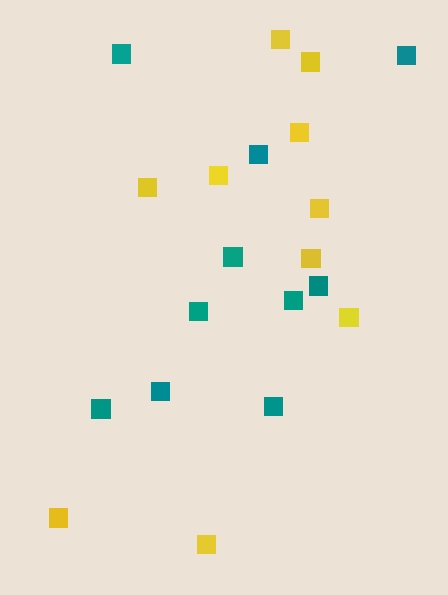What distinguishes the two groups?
There are 2 groups: one group of yellow squares (10) and one group of teal squares (10).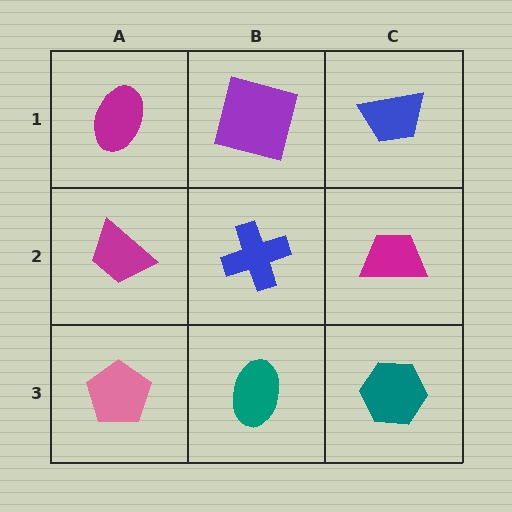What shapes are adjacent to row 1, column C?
A magenta trapezoid (row 2, column C), a purple square (row 1, column B).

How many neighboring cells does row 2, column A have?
3.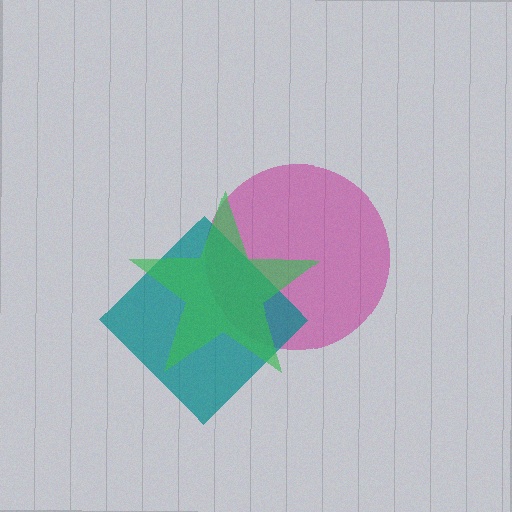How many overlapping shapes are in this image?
There are 3 overlapping shapes in the image.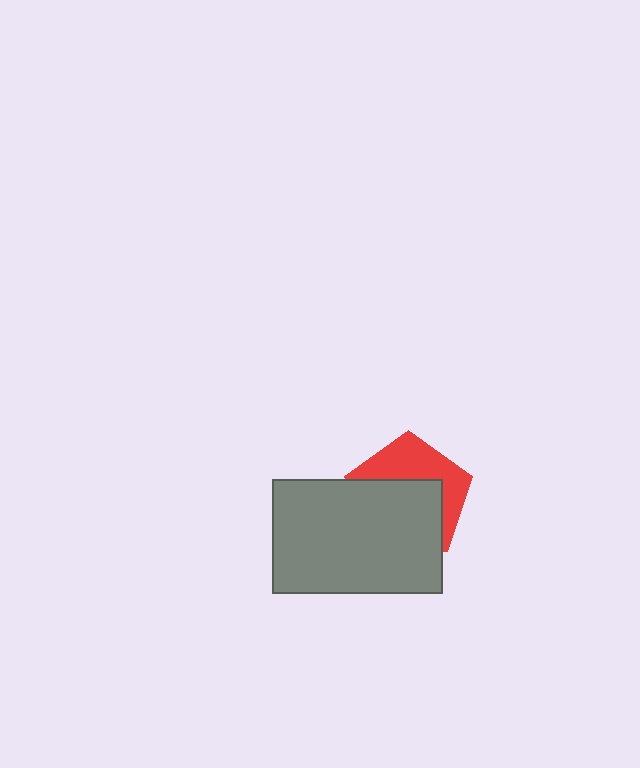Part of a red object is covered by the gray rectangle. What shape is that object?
It is a pentagon.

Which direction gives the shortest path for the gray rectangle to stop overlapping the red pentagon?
Moving down gives the shortest separation.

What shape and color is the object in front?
The object in front is a gray rectangle.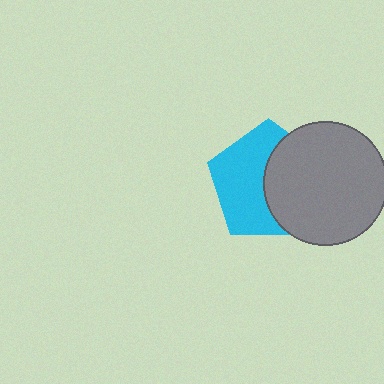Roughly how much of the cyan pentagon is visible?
About half of it is visible (roughly 54%).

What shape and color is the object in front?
The object in front is a gray circle.